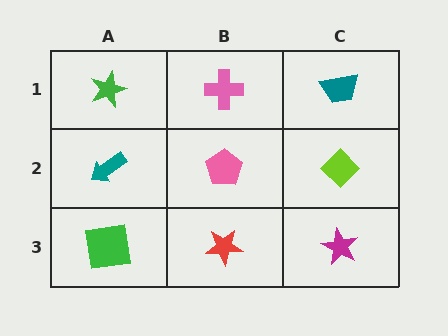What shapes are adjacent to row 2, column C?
A teal trapezoid (row 1, column C), a magenta star (row 3, column C), a pink pentagon (row 2, column B).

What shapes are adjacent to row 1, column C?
A lime diamond (row 2, column C), a pink cross (row 1, column B).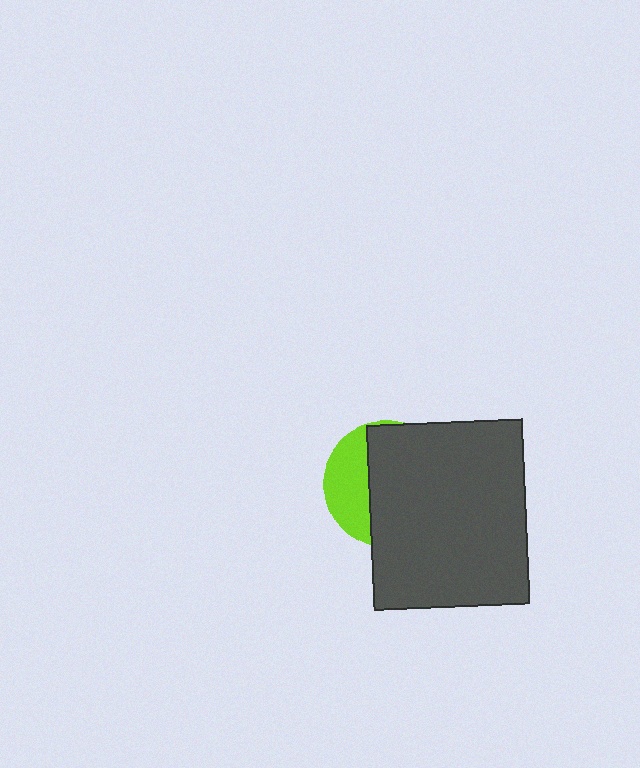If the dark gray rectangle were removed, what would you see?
You would see the complete lime circle.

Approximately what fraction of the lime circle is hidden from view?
Roughly 68% of the lime circle is hidden behind the dark gray rectangle.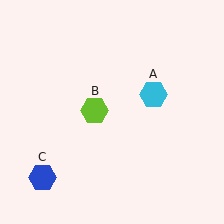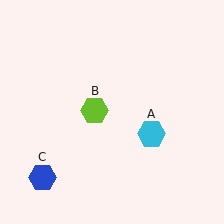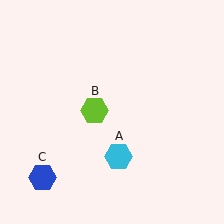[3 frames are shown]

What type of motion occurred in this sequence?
The cyan hexagon (object A) rotated clockwise around the center of the scene.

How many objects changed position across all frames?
1 object changed position: cyan hexagon (object A).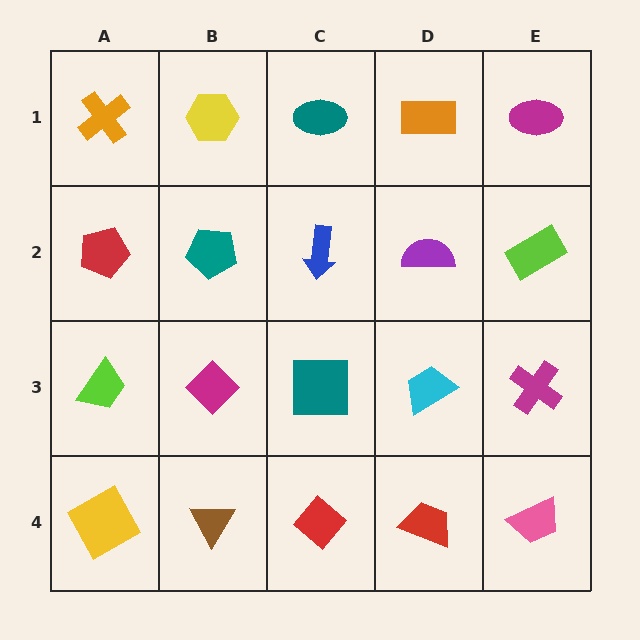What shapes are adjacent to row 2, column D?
An orange rectangle (row 1, column D), a cyan trapezoid (row 3, column D), a blue arrow (row 2, column C), a lime rectangle (row 2, column E).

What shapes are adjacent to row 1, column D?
A purple semicircle (row 2, column D), a teal ellipse (row 1, column C), a magenta ellipse (row 1, column E).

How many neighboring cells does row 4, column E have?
2.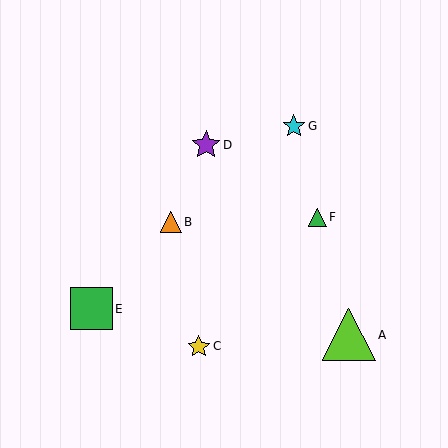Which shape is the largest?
The lime triangle (labeled A) is the largest.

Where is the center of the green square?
The center of the green square is at (91, 309).